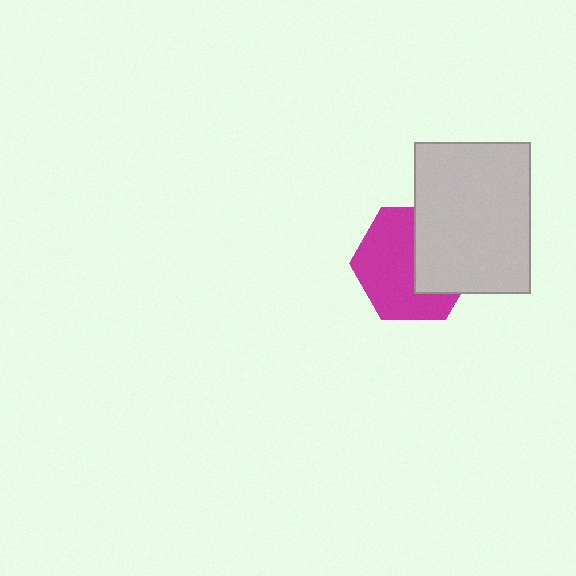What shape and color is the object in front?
The object in front is a light gray rectangle.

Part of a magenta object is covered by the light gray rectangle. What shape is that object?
It is a hexagon.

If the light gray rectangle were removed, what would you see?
You would see the complete magenta hexagon.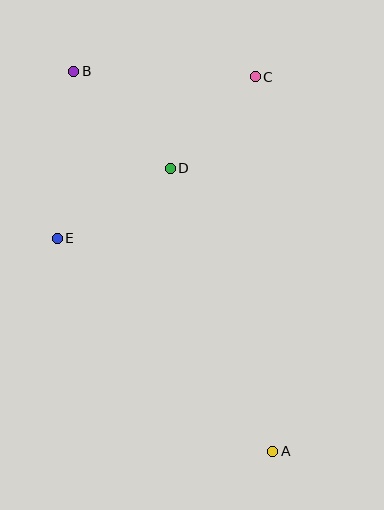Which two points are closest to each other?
Points C and D are closest to each other.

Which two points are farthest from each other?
Points A and B are farthest from each other.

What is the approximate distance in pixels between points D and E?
The distance between D and E is approximately 133 pixels.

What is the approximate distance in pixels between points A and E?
The distance between A and E is approximately 303 pixels.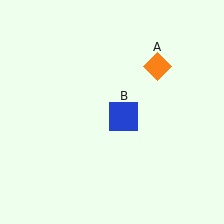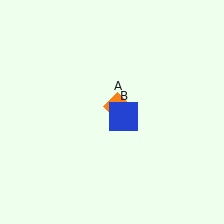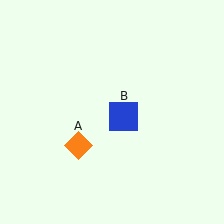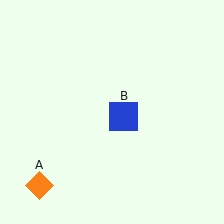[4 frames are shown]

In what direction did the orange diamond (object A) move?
The orange diamond (object A) moved down and to the left.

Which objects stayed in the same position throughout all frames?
Blue square (object B) remained stationary.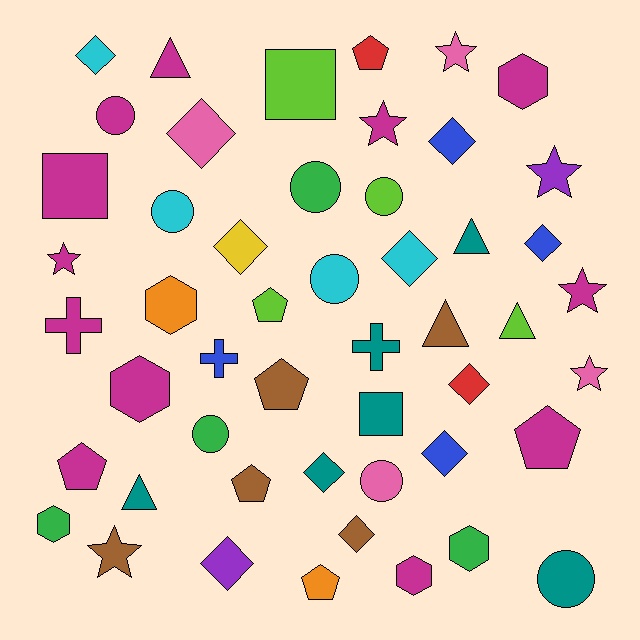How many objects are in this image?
There are 50 objects.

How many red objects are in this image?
There are 2 red objects.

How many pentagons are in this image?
There are 7 pentagons.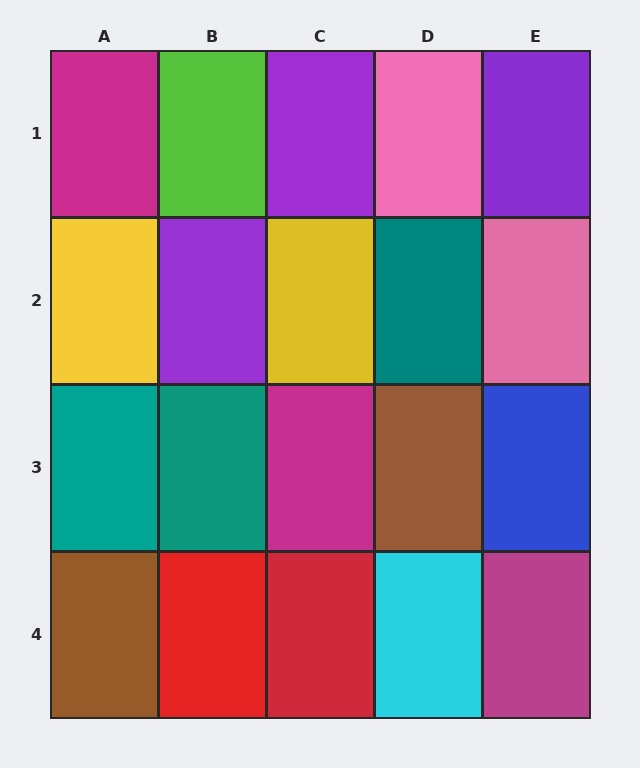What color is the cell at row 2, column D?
Teal.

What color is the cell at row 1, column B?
Lime.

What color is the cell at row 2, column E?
Pink.